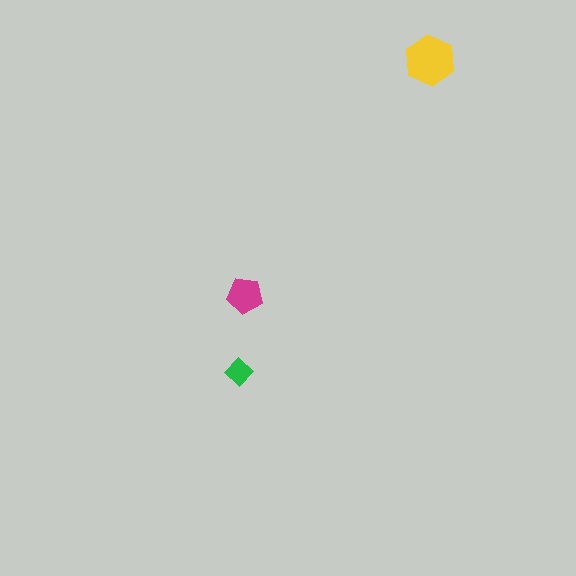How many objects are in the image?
There are 3 objects in the image.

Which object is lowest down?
The green diamond is bottommost.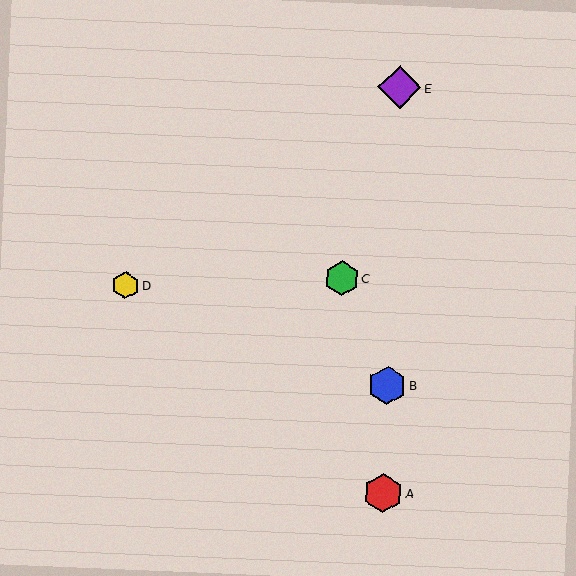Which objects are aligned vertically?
Objects A, B, E are aligned vertically.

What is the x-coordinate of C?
Object C is at x≈342.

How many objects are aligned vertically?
3 objects (A, B, E) are aligned vertically.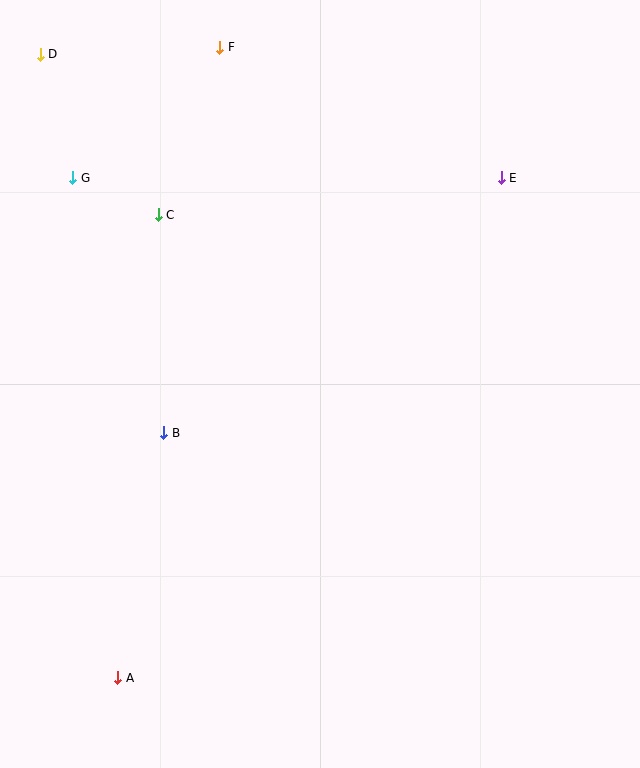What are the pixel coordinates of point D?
Point D is at (40, 54).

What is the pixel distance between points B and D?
The distance between B and D is 398 pixels.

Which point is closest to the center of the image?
Point B at (164, 433) is closest to the center.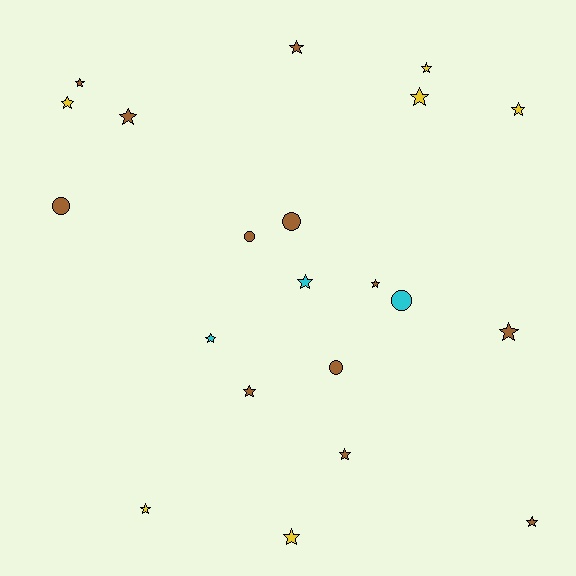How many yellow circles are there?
There are no yellow circles.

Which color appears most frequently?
Brown, with 12 objects.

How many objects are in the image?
There are 21 objects.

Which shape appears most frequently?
Star, with 16 objects.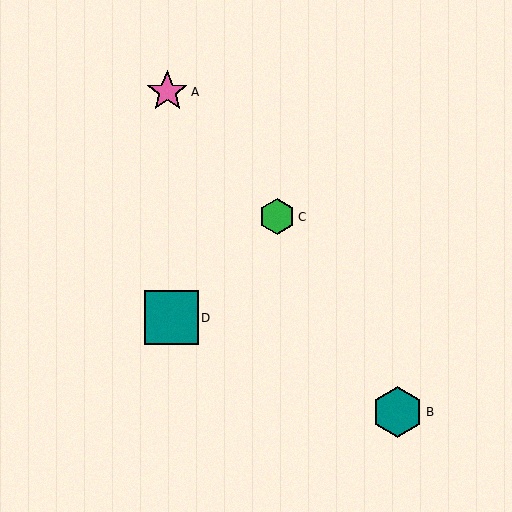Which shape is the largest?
The teal square (labeled D) is the largest.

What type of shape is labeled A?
Shape A is a pink star.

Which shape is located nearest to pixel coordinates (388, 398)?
The teal hexagon (labeled B) at (398, 412) is nearest to that location.